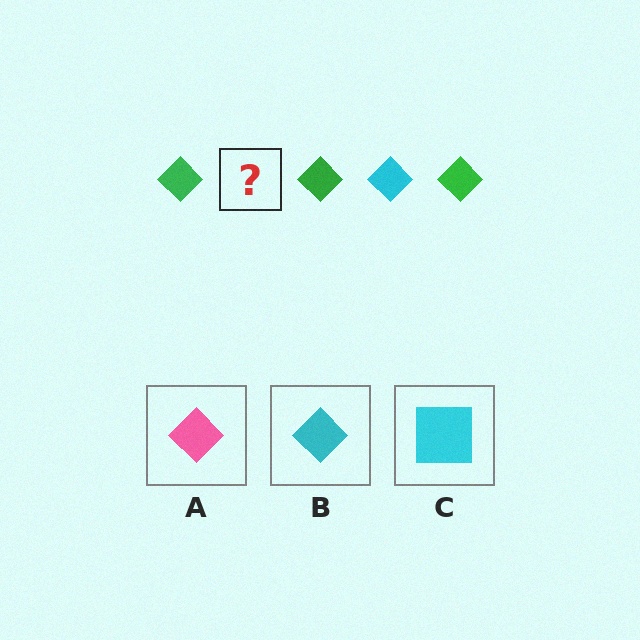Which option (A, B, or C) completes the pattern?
B.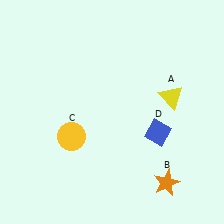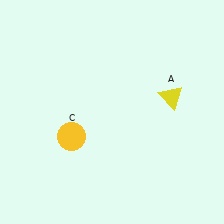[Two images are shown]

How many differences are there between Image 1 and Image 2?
There are 2 differences between the two images.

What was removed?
The orange star (B), the blue diamond (D) were removed in Image 2.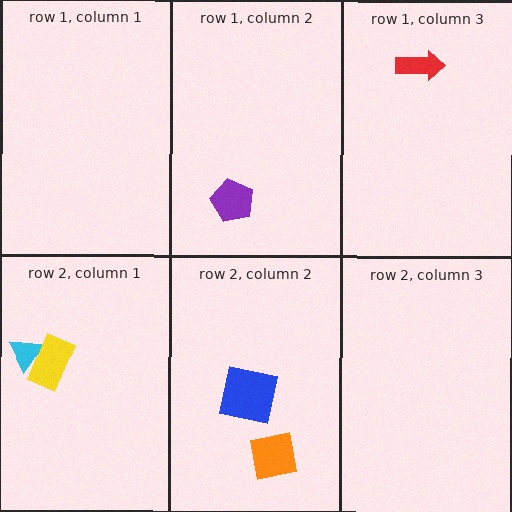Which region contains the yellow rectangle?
The row 2, column 1 region.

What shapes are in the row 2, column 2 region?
The blue square, the orange square.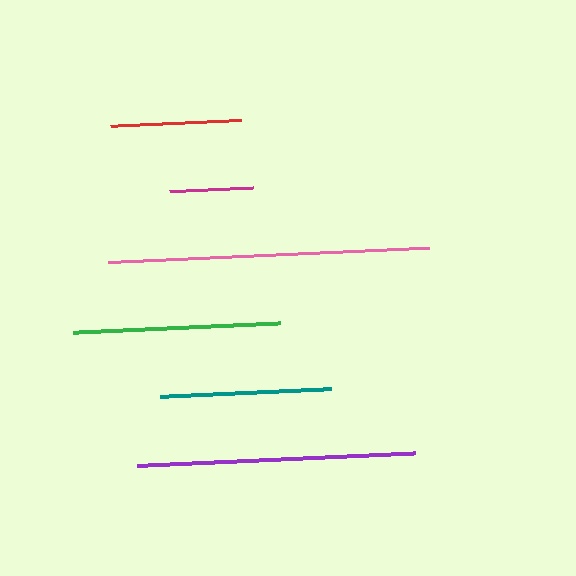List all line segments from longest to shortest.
From longest to shortest: pink, purple, green, teal, red, magenta.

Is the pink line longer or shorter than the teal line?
The pink line is longer than the teal line.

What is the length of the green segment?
The green segment is approximately 207 pixels long.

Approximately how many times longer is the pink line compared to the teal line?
The pink line is approximately 1.9 times the length of the teal line.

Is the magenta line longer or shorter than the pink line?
The pink line is longer than the magenta line.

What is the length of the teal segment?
The teal segment is approximately 171 pixels long.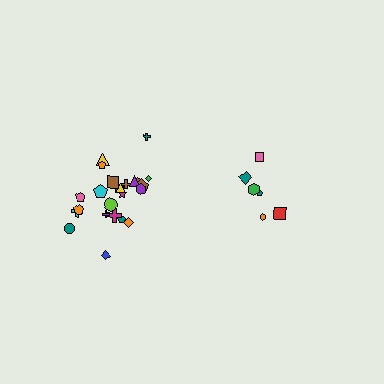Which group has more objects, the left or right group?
The left group.